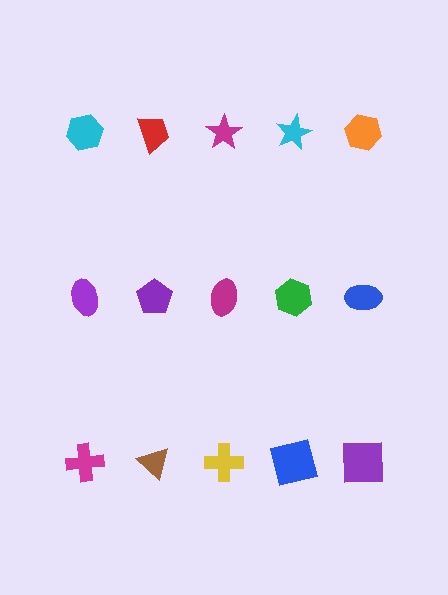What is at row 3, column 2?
A brown triangle.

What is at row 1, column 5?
An orange hexagon.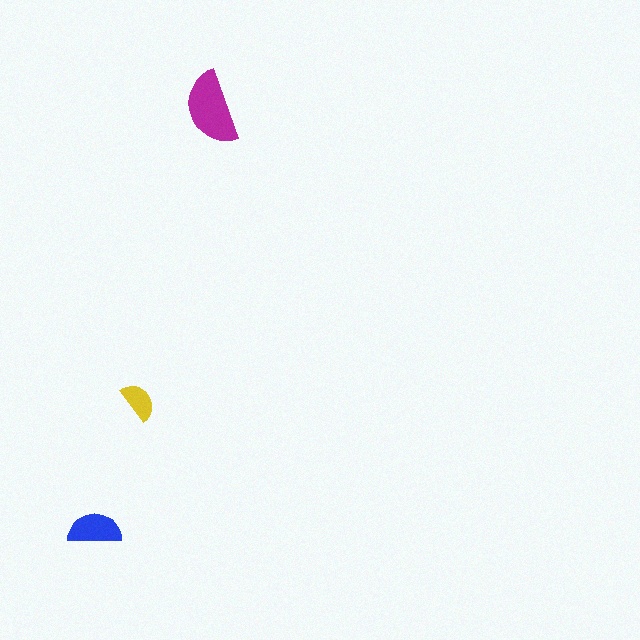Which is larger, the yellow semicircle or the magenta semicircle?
The magenta one.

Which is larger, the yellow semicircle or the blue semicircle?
The blue one.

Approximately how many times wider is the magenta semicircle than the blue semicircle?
About 1.5 times wider.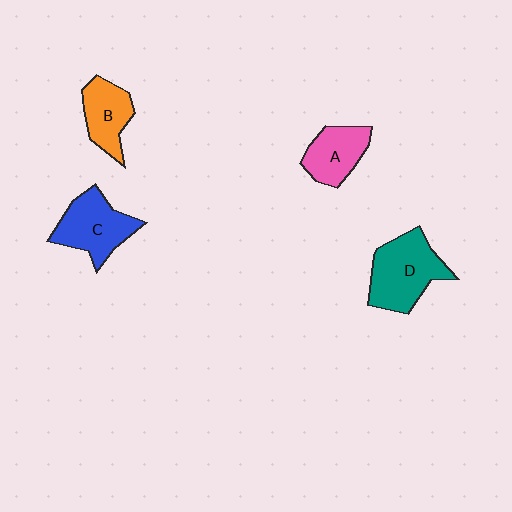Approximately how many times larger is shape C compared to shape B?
Approximately 1.3 times.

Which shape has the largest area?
Shape D (teal).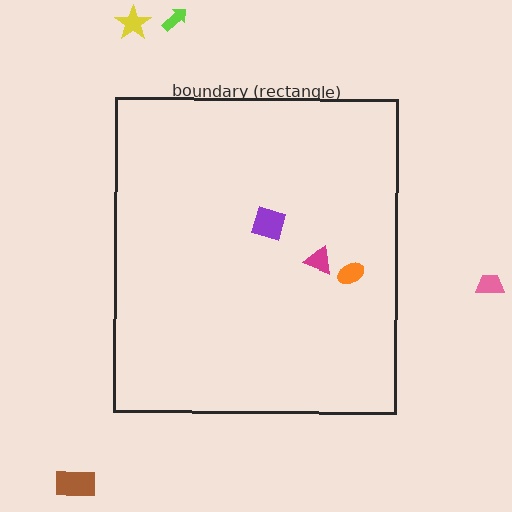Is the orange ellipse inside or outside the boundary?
Inside.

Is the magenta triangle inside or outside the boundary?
Inside.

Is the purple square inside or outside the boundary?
Inside.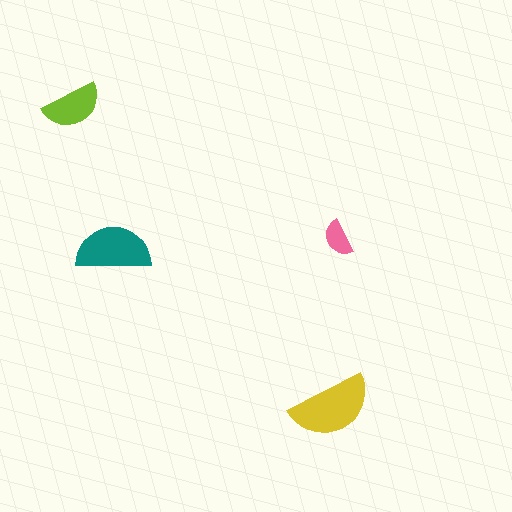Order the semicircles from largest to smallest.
the yellow one, the teal one, the lime one, the pink one.